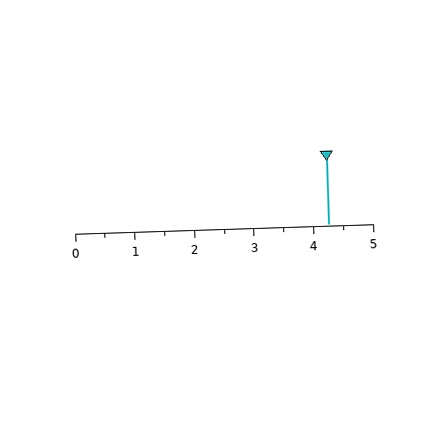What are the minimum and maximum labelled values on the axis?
The axis runs from 0 to 5.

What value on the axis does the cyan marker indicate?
The marker indicates approximately 4.2.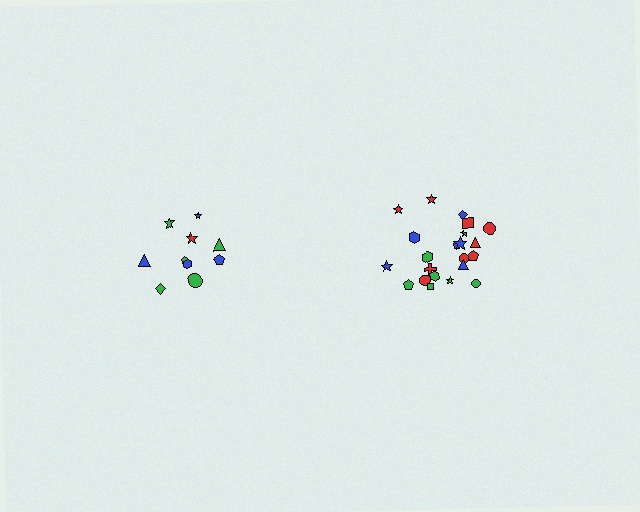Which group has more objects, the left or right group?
The right group.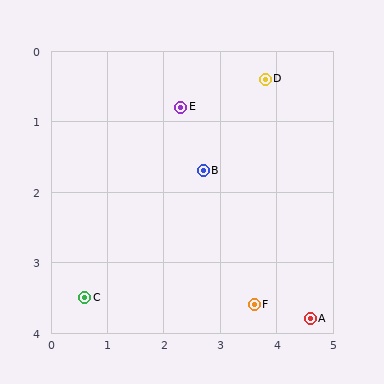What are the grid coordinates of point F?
Point F is at approximately (3.6, 3.6).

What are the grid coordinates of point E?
Point E is at approximately (2.3, 0.8).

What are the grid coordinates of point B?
Point B is at approximately (2.7, 1.7).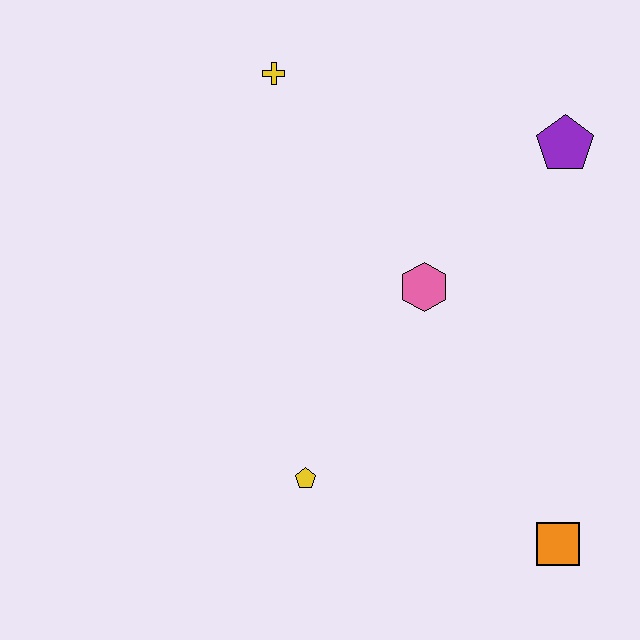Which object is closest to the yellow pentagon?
The pink hexagon is closest to the yellow pentagon.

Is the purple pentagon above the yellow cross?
No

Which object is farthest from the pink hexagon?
The orange square is farthest from the pink hexagon.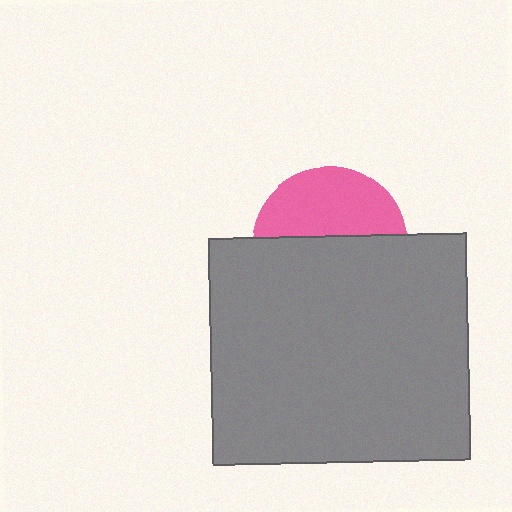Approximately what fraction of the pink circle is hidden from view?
Roughly 56% of the pink circle is hidden behind the gray rectangle.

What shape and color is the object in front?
The object in front is a gray rectangle.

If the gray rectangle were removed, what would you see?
You would see the complete pink circle.